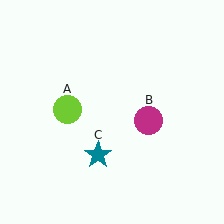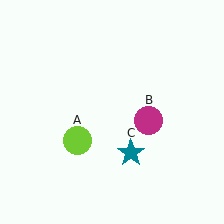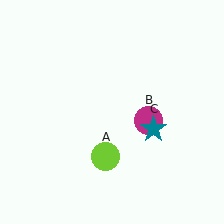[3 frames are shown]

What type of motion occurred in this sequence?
The lime circle (object A), teal star (object C) rotated counterclockwise around the center of the scene.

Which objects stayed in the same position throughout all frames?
Magenta circle (object B) remained stationary.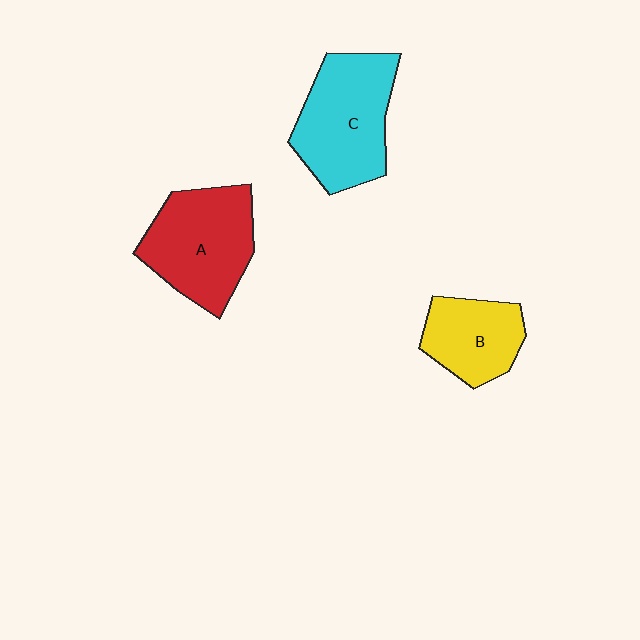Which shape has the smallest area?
Shape B (yellow).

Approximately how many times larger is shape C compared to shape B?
Approximately 1.5 times.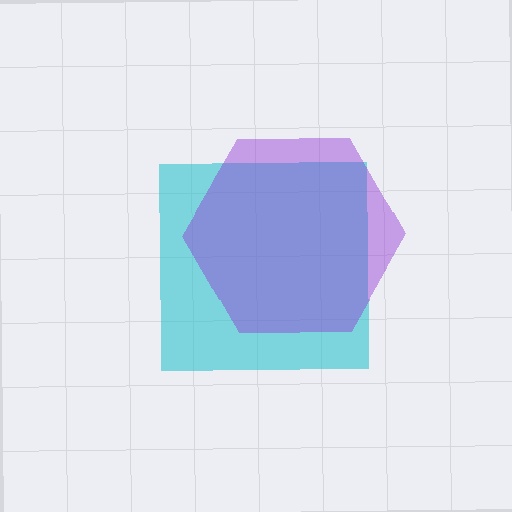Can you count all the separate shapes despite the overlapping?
Yes, there are 2 separate shapes.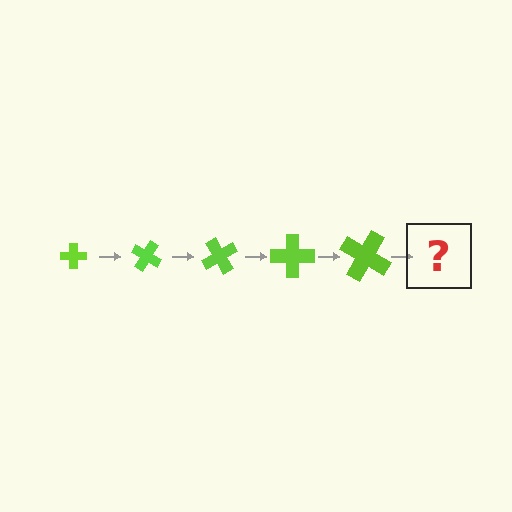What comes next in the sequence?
The next element should be a cross, larger than the previous one and rotated 150 degrees from the start.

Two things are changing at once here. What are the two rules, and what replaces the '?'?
The two rules are that the cross grows larger each step and it rotates 30 degrees each step. The '?' should be a cross, larger than the previous one and rotated 150 degrees from the start.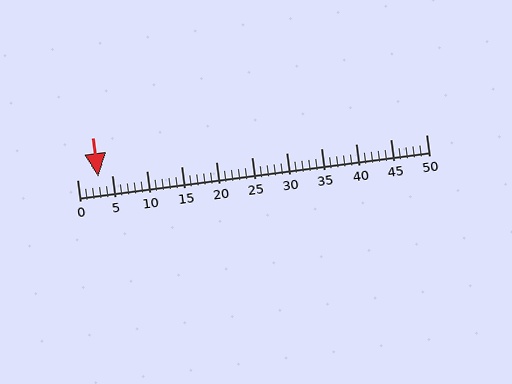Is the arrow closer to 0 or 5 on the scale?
The arrow is closer to 5.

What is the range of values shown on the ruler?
The ruler shows values from 0 to 50.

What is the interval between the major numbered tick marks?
The major tick marks are spaced 5 units apart.